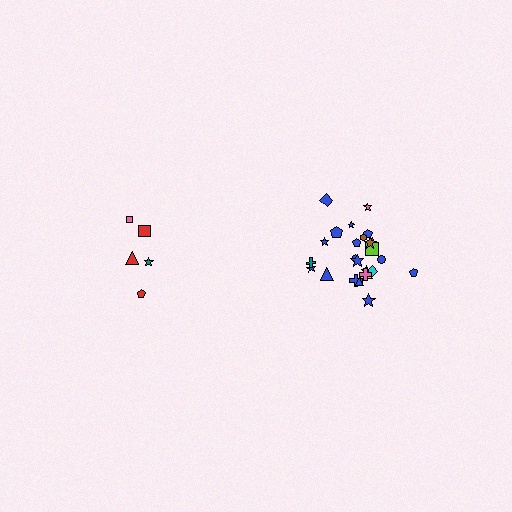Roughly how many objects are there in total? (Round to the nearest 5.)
Roughly 30 objects in total.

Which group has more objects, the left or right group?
The right group.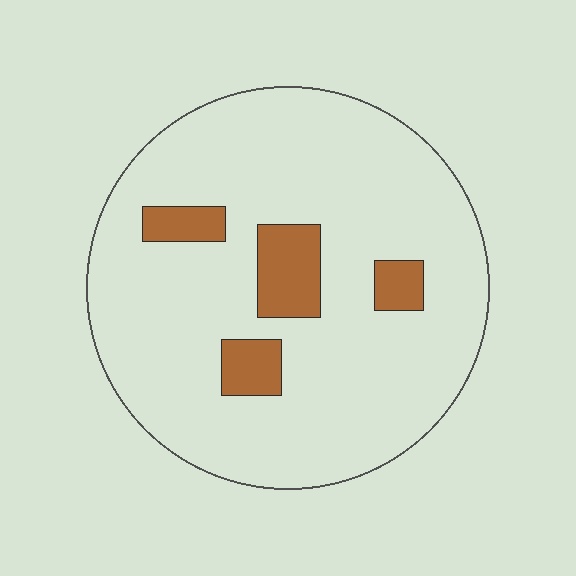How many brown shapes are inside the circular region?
4.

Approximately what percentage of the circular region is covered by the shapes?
Approximately 10%.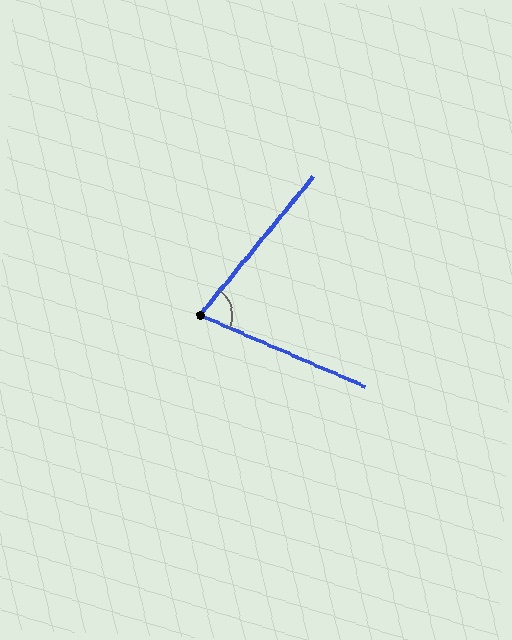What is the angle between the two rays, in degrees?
Approximately 74 degrees.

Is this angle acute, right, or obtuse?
It is acute.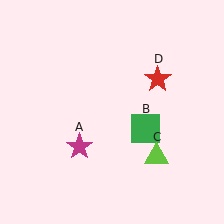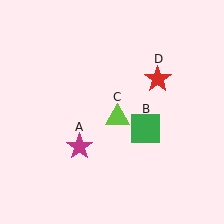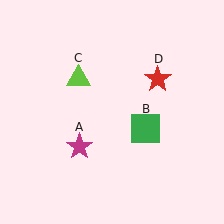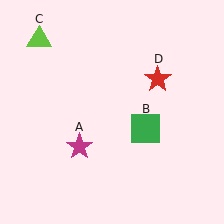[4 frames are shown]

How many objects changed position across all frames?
1 object changed position: lime triangle (object C).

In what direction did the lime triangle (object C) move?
The lime triangle (object C) moved up and to the left.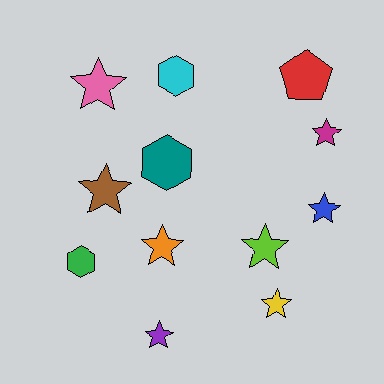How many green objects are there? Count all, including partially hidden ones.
There is 1 green object.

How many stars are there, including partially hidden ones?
There are 8 stars.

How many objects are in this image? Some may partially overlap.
There are 12 objects.